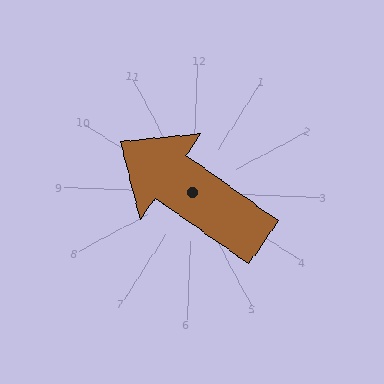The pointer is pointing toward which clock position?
Roughly 10 o'clock.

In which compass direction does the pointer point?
Northwest.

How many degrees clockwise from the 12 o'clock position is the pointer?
Approximately 303 degrees.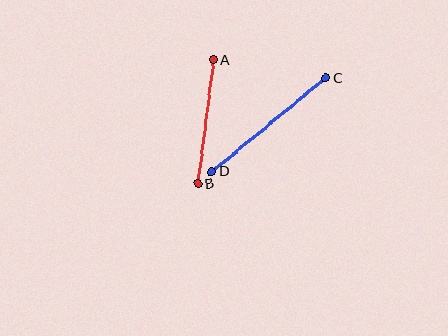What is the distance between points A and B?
The distance is approximately 125 pixels.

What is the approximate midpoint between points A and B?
The midpoint is at approximately (206, 122) pixels.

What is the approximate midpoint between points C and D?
The midpoint is at approximately (269, 125) pixels.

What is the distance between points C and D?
The distance is approximately 147 pixels.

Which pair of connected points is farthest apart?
Points C and D are farthest apart.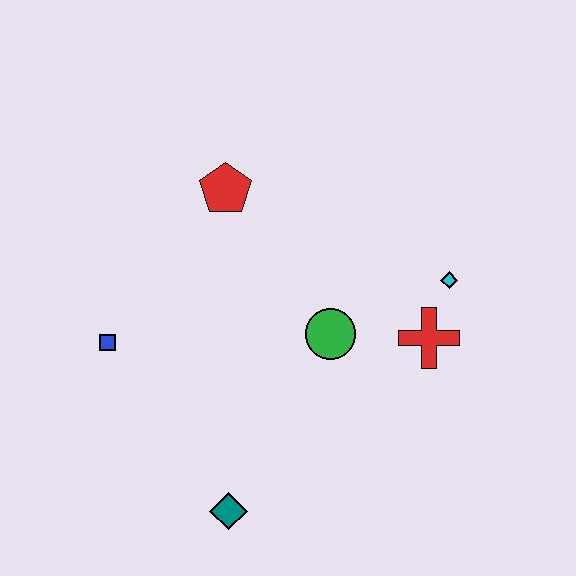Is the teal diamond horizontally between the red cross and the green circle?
No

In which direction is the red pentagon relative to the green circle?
The red pentagon is above the green circle.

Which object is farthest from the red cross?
The blue square is farthest from the red cross.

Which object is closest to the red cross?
The cyan diamond is closest to the red cross.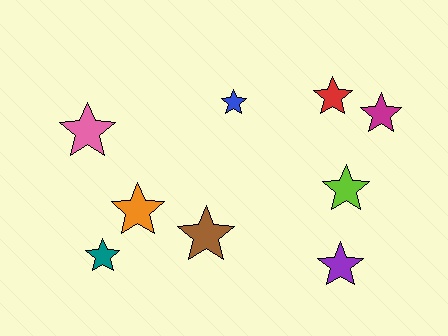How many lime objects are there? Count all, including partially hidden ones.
There is 1 lime object.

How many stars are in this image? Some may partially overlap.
There are 9 stars.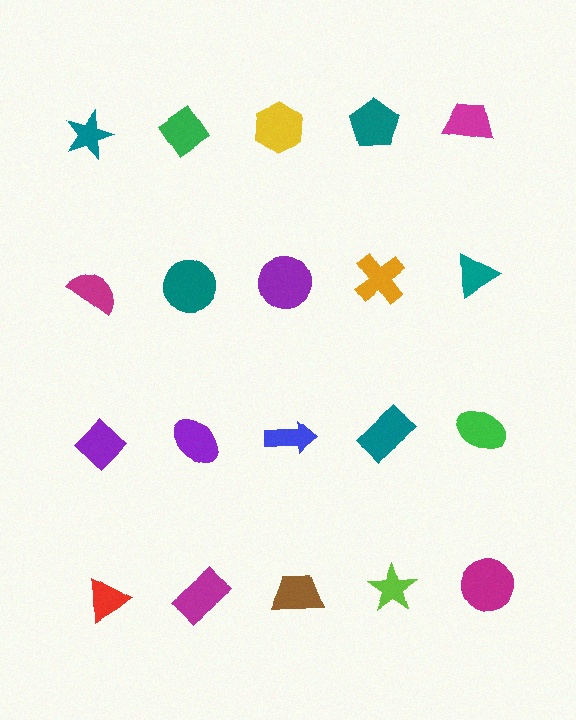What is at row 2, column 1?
A magenta semicircle.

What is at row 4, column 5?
A magenta circle.